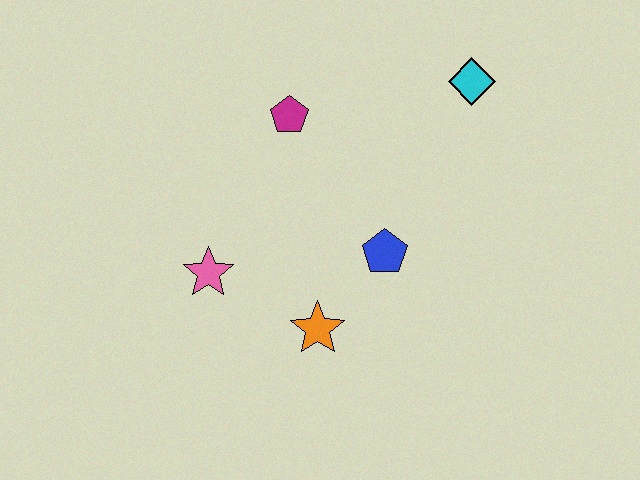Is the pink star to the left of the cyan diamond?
Yes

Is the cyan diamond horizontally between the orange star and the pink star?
No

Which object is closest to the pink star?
The orange star is closest to the pink star.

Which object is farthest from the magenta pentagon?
The orange star is farthest from the magenta pentagon.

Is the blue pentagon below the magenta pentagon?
Yes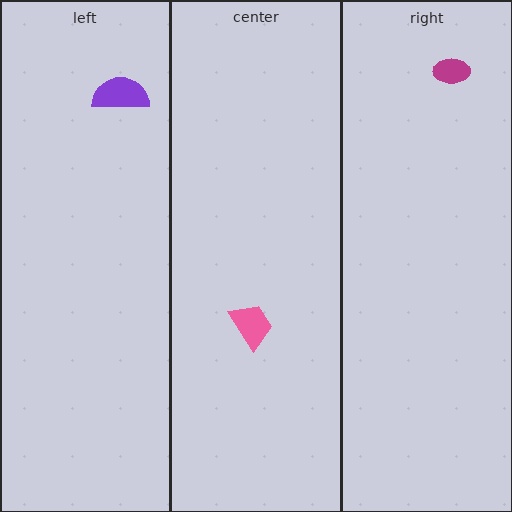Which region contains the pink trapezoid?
The center region.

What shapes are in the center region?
The pink trapezoid.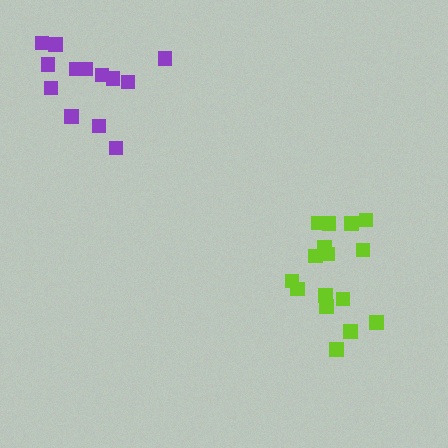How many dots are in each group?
Group 1: 16 dots, Group 2: 13 dots (29 total).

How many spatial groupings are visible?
There are 2 spatial groupings.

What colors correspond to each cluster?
The clusters are colored: lime, purple.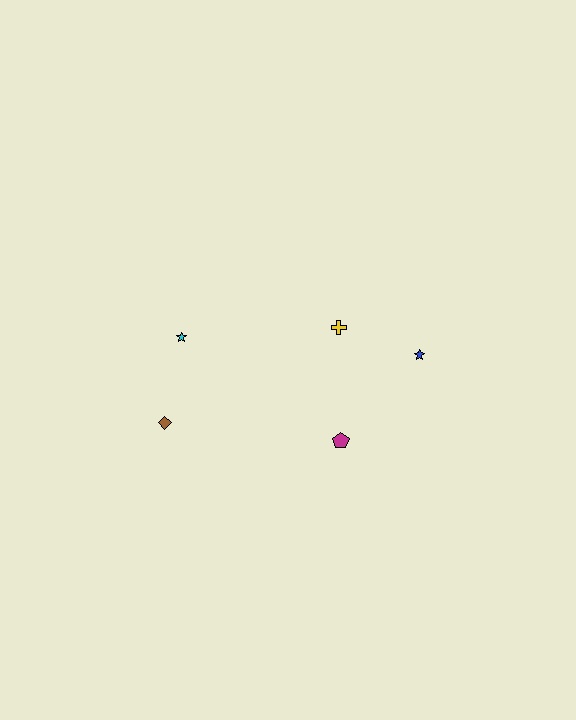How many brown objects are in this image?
There is 1 brown object.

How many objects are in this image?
There are 5 objects.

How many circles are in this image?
There are no circles.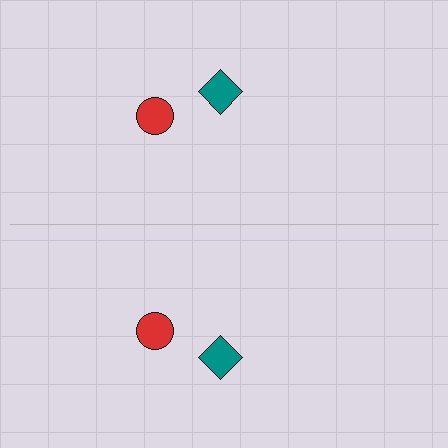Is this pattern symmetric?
Yes, this pattern has bilateral (reflection) symmetry.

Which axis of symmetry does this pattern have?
The pattern has a horizontal axis of symmetry running through the center of the image.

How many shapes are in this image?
There are 4 shapes in this image.